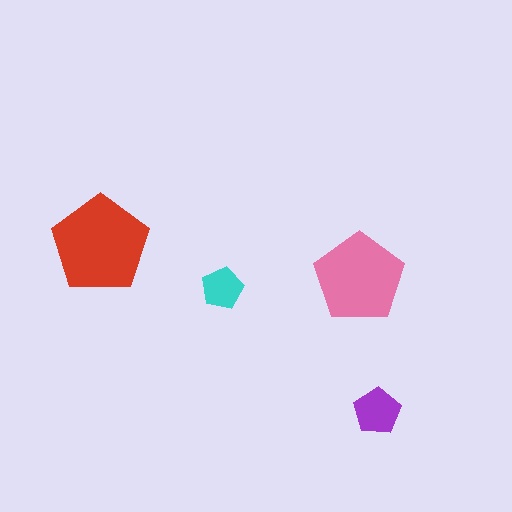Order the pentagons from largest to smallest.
the red one, the pink one, the purple one, the cyan one.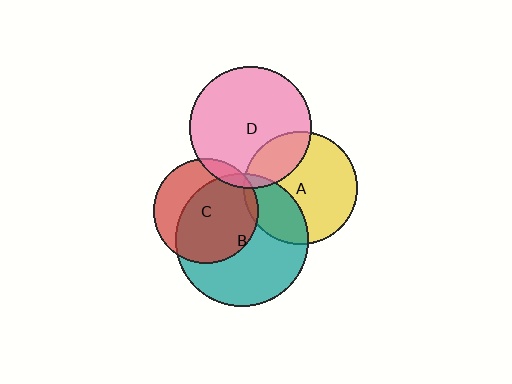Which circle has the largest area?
Circle B (teal).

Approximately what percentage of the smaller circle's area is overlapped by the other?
Approximately 25%.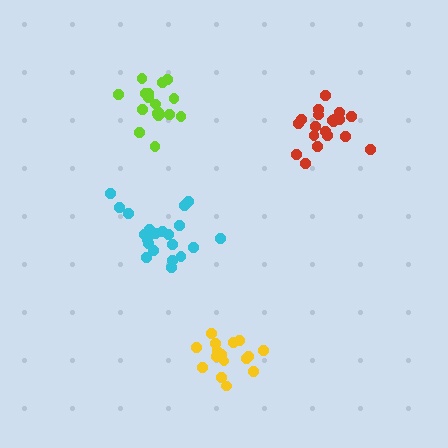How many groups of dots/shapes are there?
There are 4 groups.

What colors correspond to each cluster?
The clusters are colored: lime, cyan, red, yellow.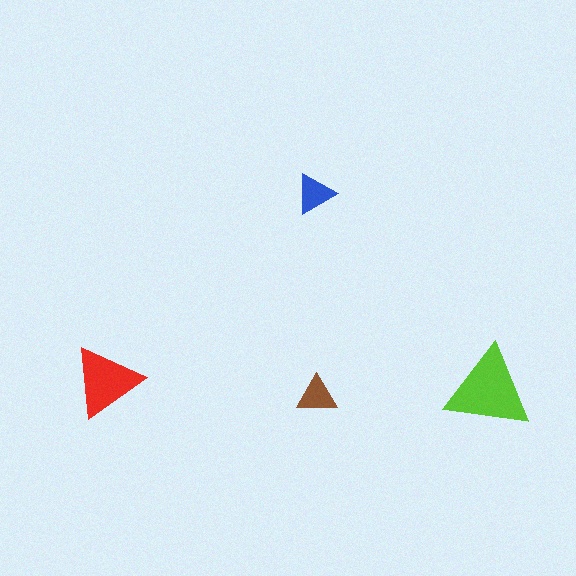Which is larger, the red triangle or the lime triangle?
The lime one.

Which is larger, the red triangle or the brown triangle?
The red one.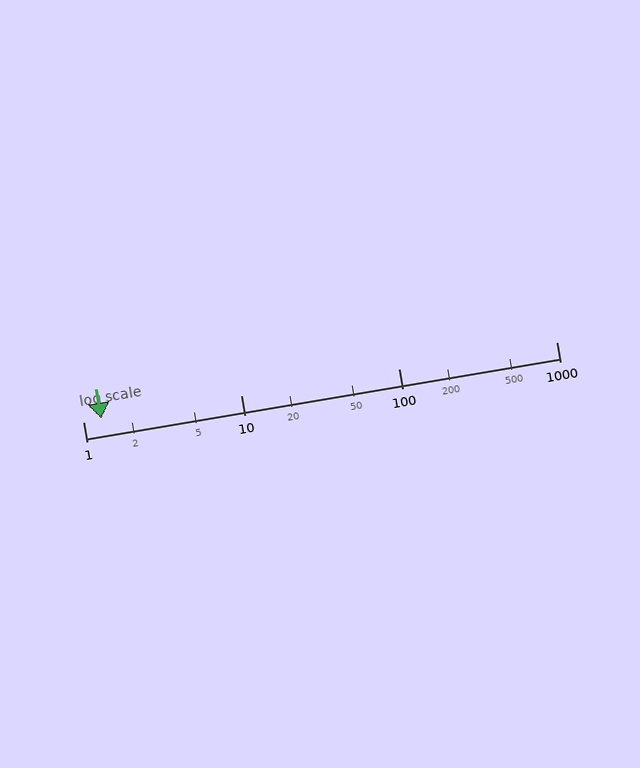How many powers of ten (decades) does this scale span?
The scale spans 3 decades, from 1 to 1000.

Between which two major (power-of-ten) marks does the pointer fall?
The pointer is between 1 and 10.